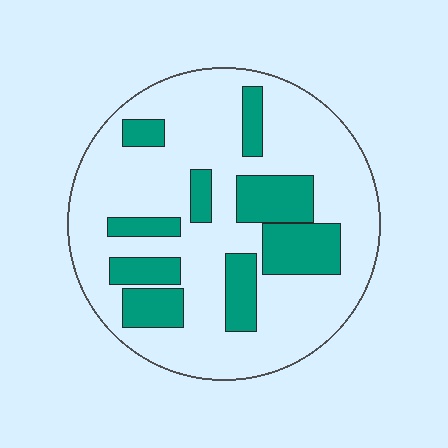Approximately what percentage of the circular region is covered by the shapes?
Approximately 25%.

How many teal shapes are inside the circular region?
9.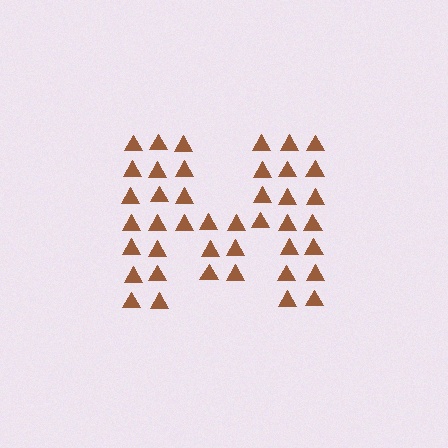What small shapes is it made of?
It is made of small triangles.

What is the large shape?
The large shape is the letter M.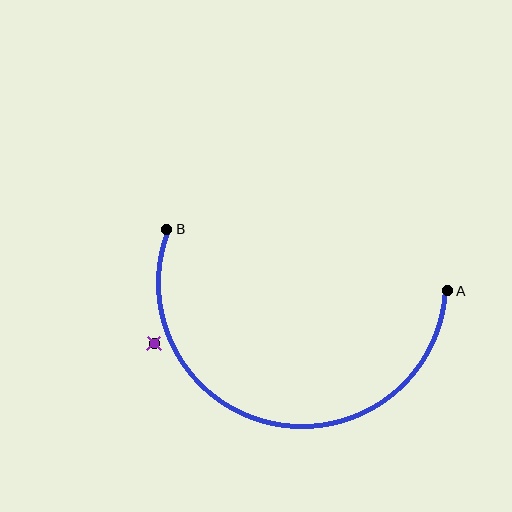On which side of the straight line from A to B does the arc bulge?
The arc bulges below the straight line connecting A and B.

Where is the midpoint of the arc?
The arc midpoint is the point on the curve farthest from the straight line joining A and B. It sits below that line.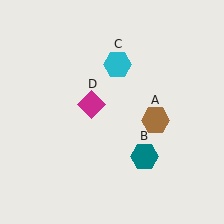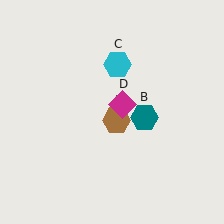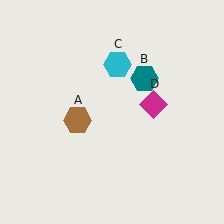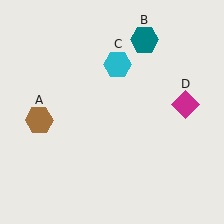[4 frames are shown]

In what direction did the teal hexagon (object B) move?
The teal hexagon (object B) moved up.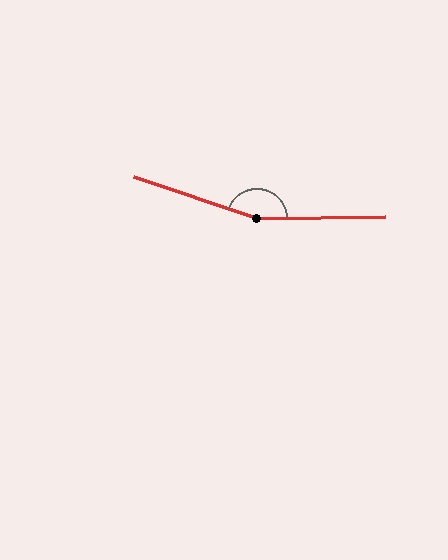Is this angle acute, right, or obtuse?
It is obtuse.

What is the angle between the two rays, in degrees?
Approximately 161 degrees.